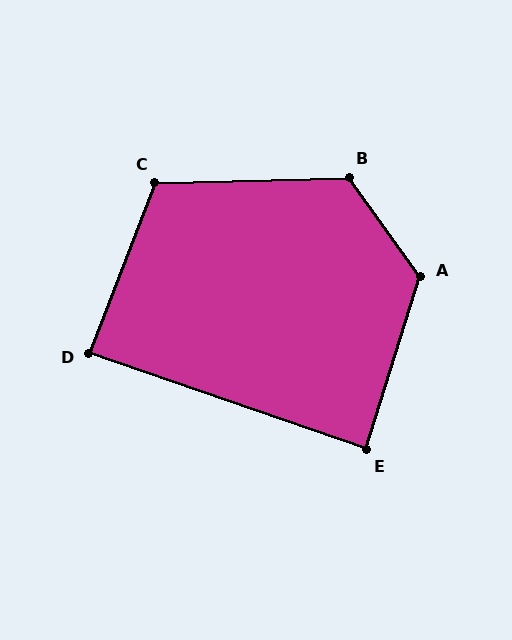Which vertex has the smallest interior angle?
D, at approximately 88 degrees.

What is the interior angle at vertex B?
Approximately 124 degrees (obtuse).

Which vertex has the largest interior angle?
A, at approximately 127 degrees.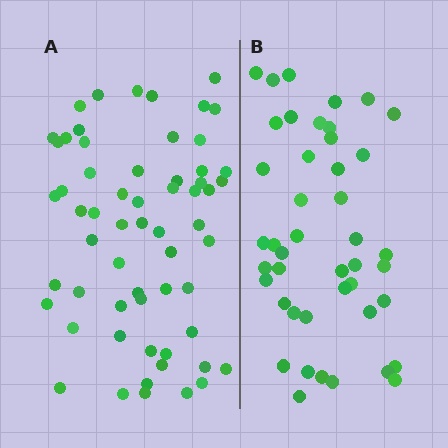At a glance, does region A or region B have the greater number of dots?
Region A (the left region) has more dots.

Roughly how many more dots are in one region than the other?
Region A has approximately 15 more dots than region B.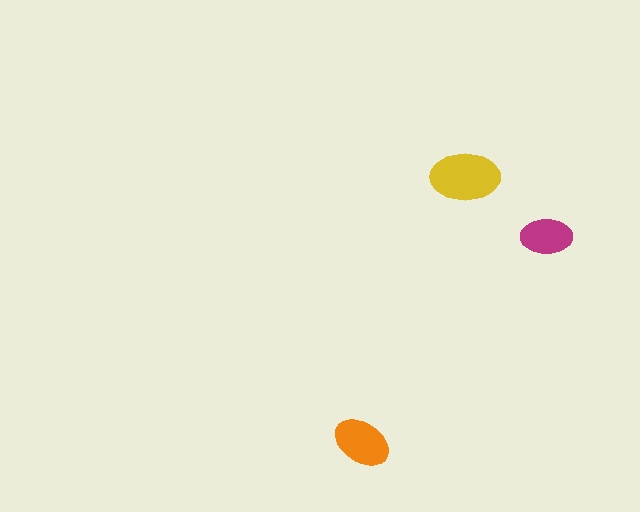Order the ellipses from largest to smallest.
the yellow one, the orange one, the magenta one.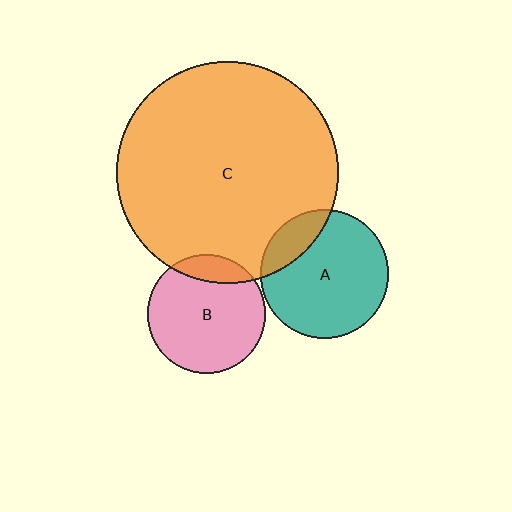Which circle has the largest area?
Circle C (orange).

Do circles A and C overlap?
Yes.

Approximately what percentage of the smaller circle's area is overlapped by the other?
Approximately 20%.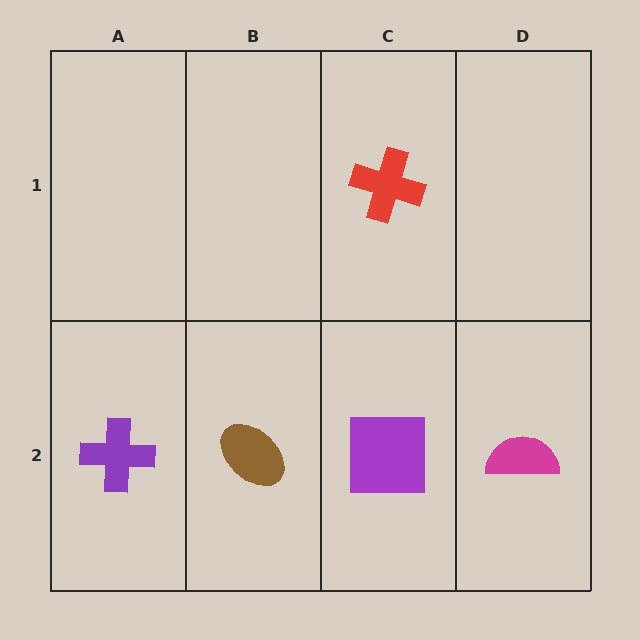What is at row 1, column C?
A red cross.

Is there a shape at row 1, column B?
No, that cell is empty.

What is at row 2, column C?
A purple square.